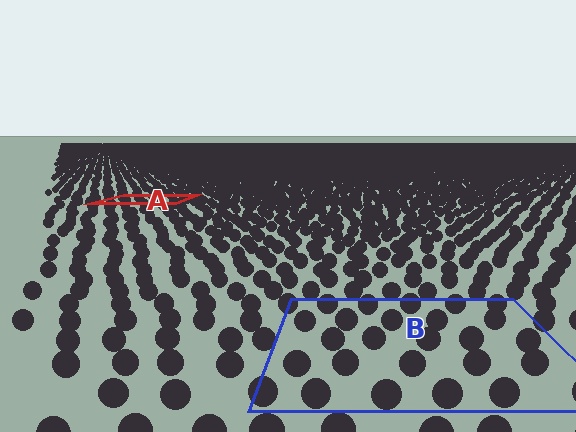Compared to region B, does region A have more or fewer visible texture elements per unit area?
Region A has more texture elements per unit area — they are packed more densely because it is farther away.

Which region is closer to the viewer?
Region B is closer. The texture elements there are larger and more spread out.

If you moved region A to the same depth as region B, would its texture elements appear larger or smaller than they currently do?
They would appear larger. At a closer depth, the same texture elements are projected at a bigger on-screen size.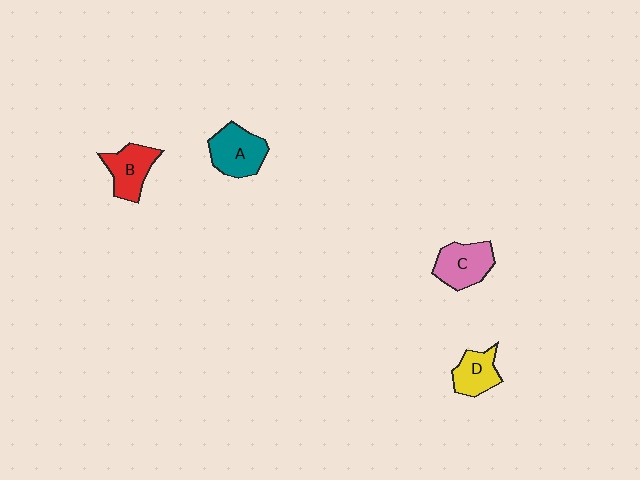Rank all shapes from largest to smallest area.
From largest to smallest: A (teal), C (pink), B (red), D (yellow).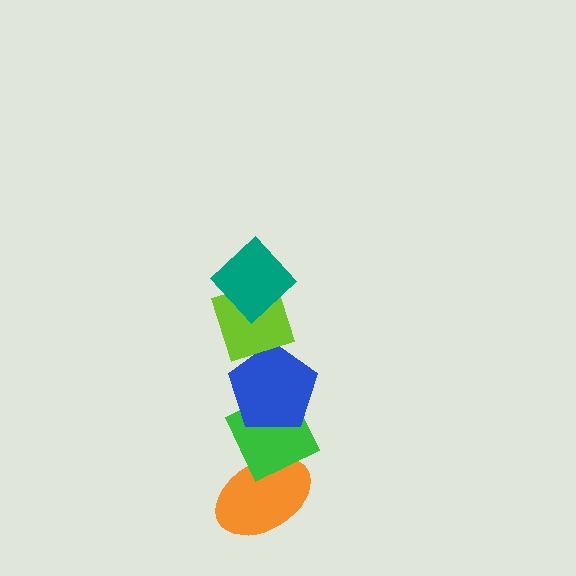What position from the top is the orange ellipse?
The orange ellipse is 5th from the top.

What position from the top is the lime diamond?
The lime diamond is 2nd from the top.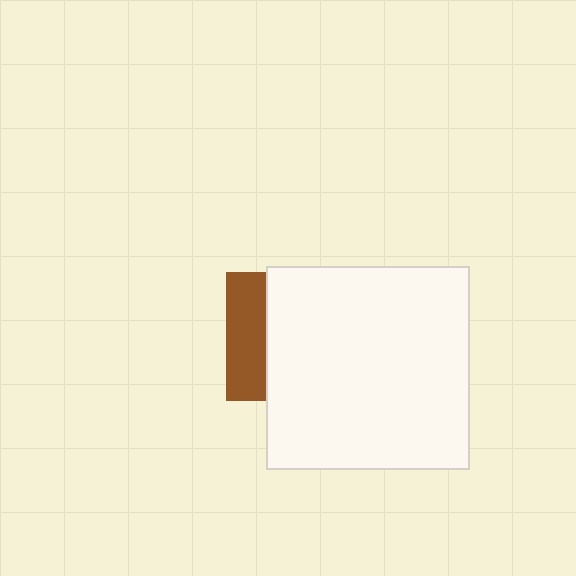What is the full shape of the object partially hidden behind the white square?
The partially hidden object is a brown square.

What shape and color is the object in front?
The object in front is a white square.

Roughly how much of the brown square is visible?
A small part of it is visible (roughly 31%).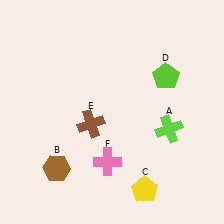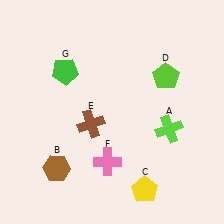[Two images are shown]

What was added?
A green pentagon (G) was added in Image 2.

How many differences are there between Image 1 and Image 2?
There is 1 difference between the two images.